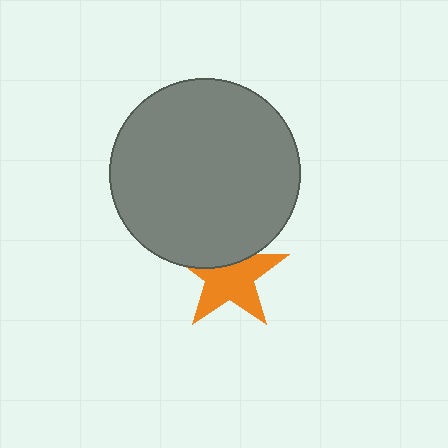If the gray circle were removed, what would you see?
You would see the complete orange star.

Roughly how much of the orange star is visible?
Most of it is visible (roughly 67%).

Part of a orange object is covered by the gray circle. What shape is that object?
It is a star.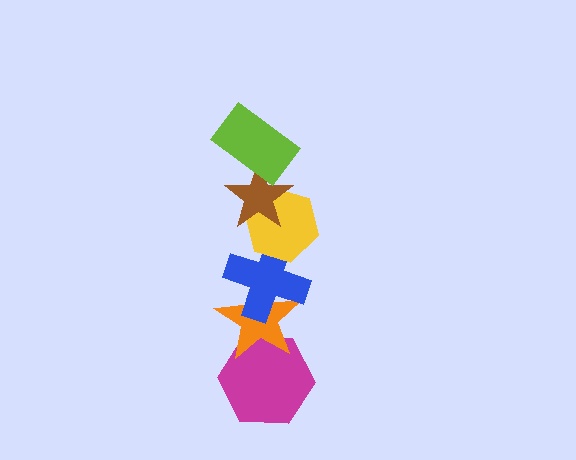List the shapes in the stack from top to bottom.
From top to bottom: the lime rectangle, the brown star, the yellow hexagon, the blue cross, the orange star, the magenta hexagon.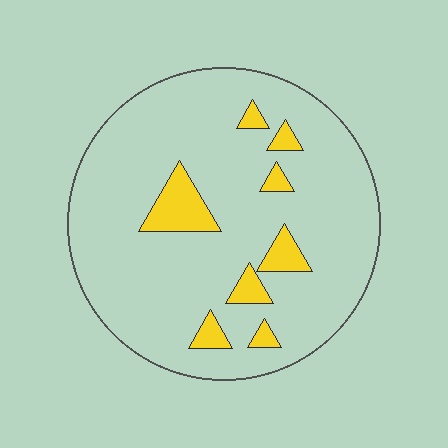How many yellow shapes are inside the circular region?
8.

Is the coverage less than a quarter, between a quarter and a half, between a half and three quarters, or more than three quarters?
Less than a quarter.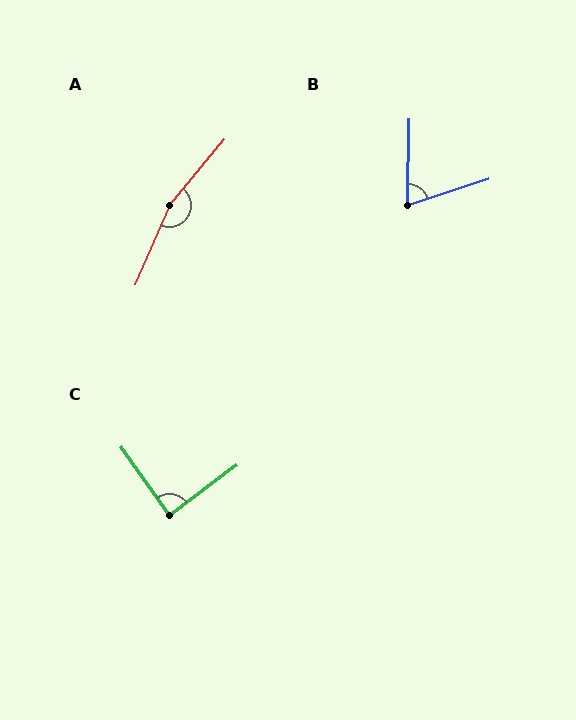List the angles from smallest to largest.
B (71°), C (88°), A (164°).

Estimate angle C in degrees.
Approximately 88 degrees.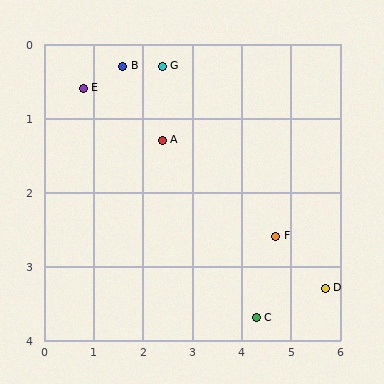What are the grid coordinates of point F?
Point F is at approximately (4.7, 2.6).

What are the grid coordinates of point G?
Point G is at approximately (2.4, 0.3).